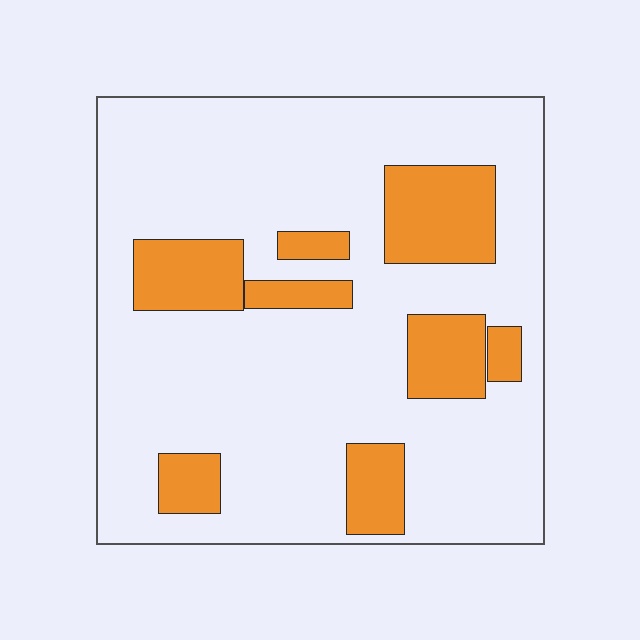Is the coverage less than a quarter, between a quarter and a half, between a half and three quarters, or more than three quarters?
Less than a quarter.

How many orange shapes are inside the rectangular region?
8.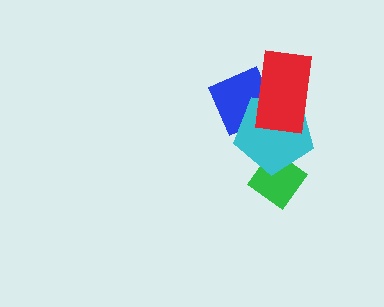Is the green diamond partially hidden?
Yes, it is partially covered by another shape.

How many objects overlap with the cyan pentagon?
3 objects overlap with the cyan pentagon.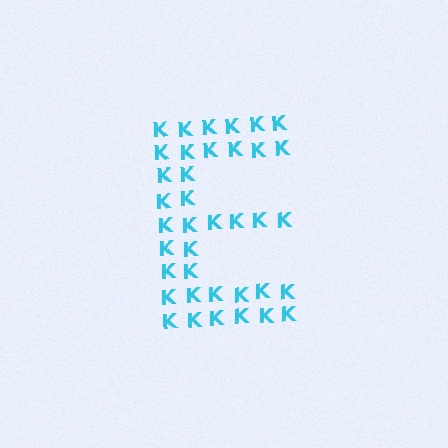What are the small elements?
The small elements are letter K's.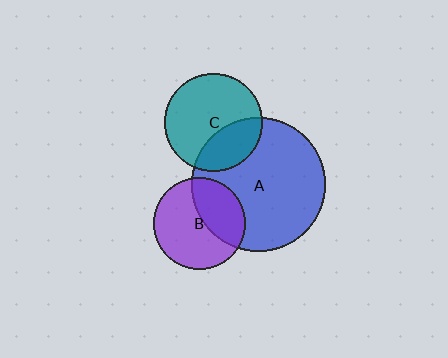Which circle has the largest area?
Circle A (blue).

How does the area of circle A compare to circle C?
Approximately 1.9 times.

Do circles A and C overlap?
Yes.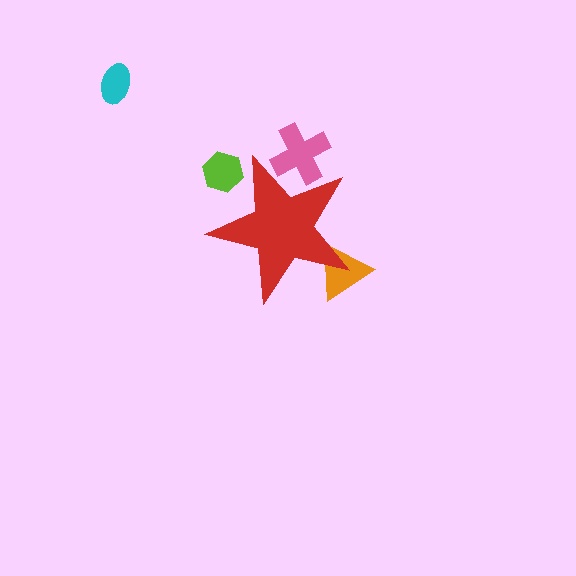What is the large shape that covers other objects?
A red star.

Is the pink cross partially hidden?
Yes, the pink cross is partially hidden behind the red star.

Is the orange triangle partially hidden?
Yes, the orange triangle is partially hidden behind the red star.